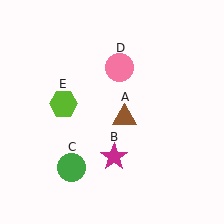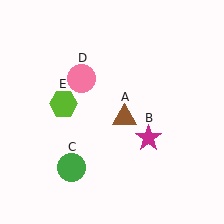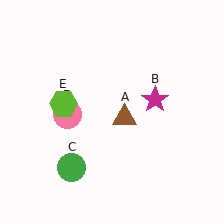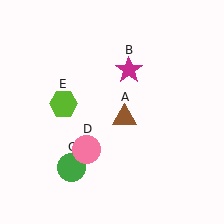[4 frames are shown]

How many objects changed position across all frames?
2 objects changed position: magenta star (object B), pink circle (object D).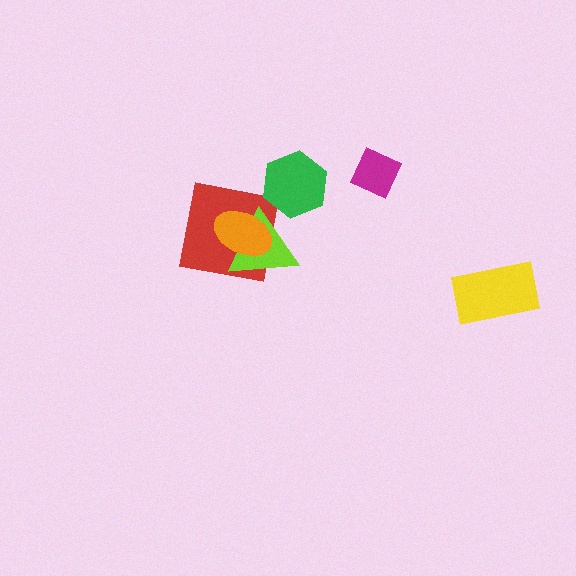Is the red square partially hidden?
Yes, it is partially covered by another shape.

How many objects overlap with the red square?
2 objects overlap with the red square.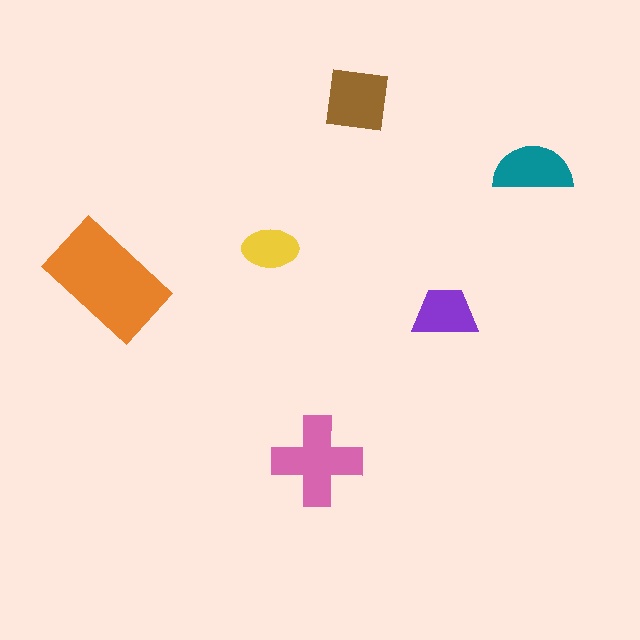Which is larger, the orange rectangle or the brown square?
The orange rectangle.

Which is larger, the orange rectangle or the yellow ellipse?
The orange rectangle.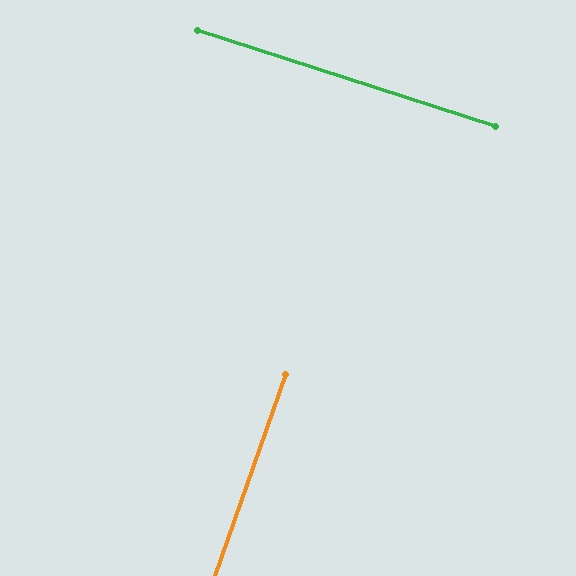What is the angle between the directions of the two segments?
Approximately 88 degrees.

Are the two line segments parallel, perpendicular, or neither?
Perpendicular — they meet at approximately 88°.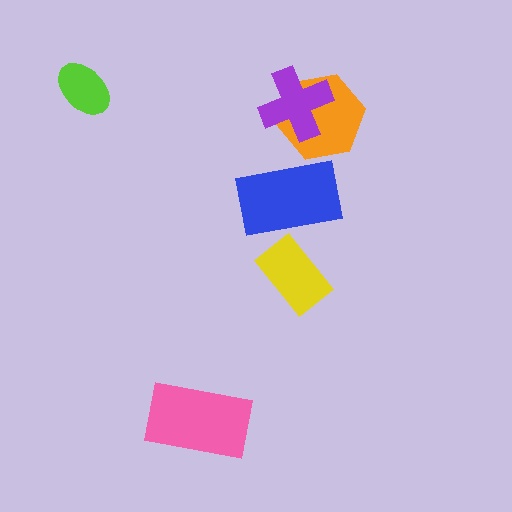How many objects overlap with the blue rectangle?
0 objects overlap with the blue rectangle.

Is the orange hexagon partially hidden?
Yes, it is partially covered by another shape.